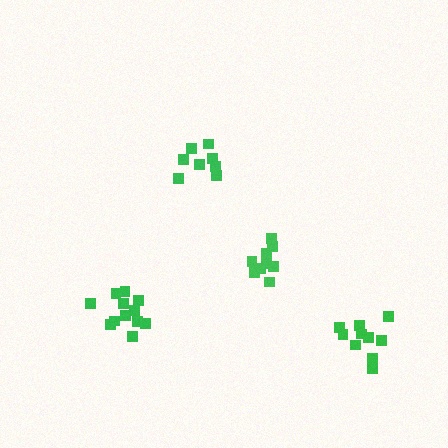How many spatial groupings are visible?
There are 4 spatial groupings.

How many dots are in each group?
Group 1: 12 dots, Group 2: 8 dots, Group 3: 9 dots, Group 4: 10 dots (39 total).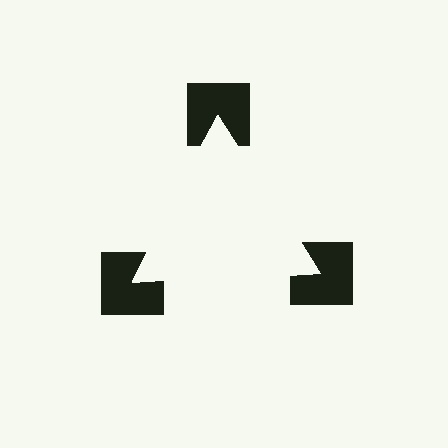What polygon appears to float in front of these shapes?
An illusory triangle — its edges are inferred from the aligned wedge cuts in the notched squares, not physically drawn.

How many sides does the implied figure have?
3 sides.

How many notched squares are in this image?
There are 3 — one at each vertex of the illusory triangle.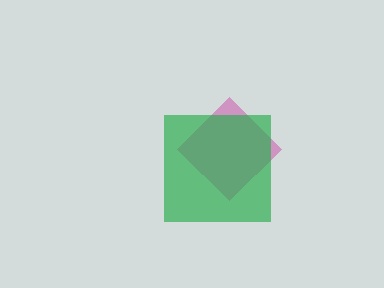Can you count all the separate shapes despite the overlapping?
Yes, there are 2 separate shapes.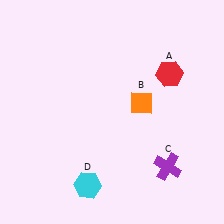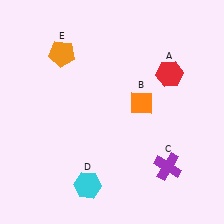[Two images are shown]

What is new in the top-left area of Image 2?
An orange pentagon (E) was added in the top-left area of Image 2.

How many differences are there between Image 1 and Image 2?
There is 1 difference between the two images.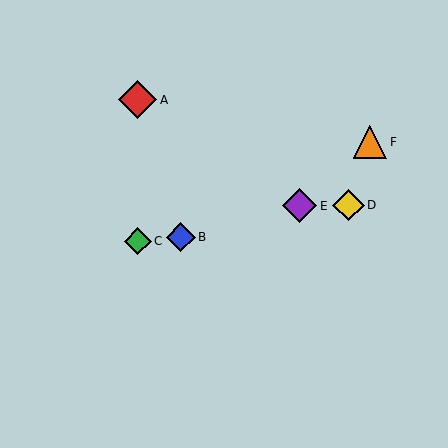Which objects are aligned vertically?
Objects A, C are aligned vertically.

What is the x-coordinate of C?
Object C is at x≈138.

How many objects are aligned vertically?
2 objects (A, C) are aligned vertically.